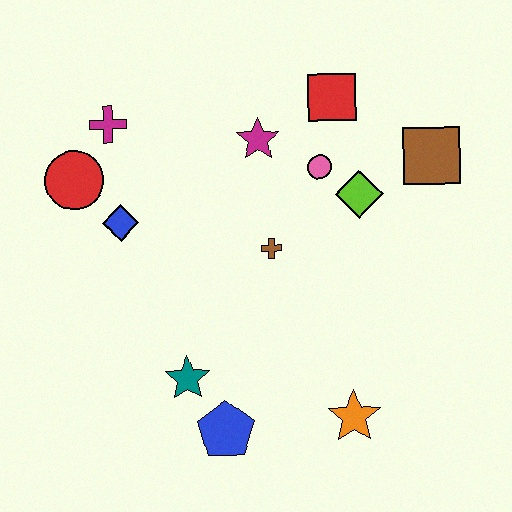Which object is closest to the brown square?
The lime diamond is closest to the brown square.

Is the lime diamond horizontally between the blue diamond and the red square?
No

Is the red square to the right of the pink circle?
Yes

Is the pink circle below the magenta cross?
Yes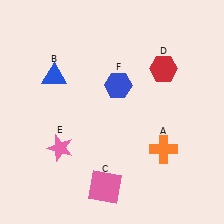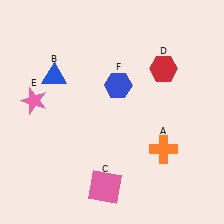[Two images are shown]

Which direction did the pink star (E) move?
The pink star (E) moved up.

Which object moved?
The pink star (E) moved up.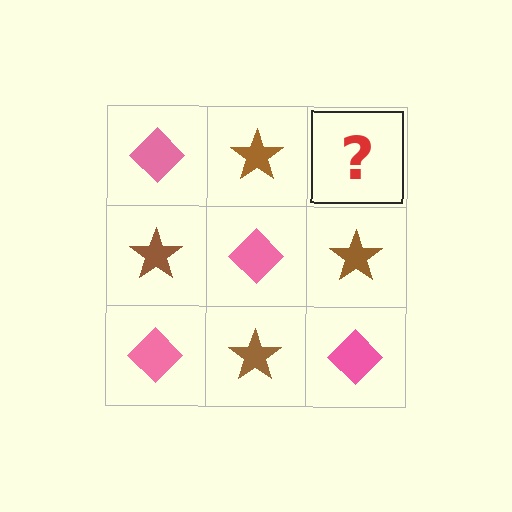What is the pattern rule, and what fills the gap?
The rule is that it alternates pink diamond and brown star in a checkerboard pattern. The gap should be filled with a pink diamond.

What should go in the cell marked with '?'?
The missing cell should contain a pink diamond.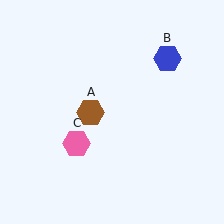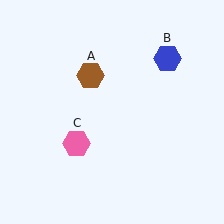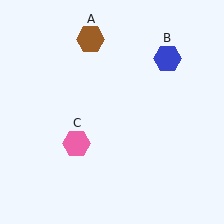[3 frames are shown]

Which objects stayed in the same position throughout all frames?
Blue hexagon (object B) and pink hexagon (object C) remained stationary.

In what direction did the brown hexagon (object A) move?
The brown hexagon (object A) moved up.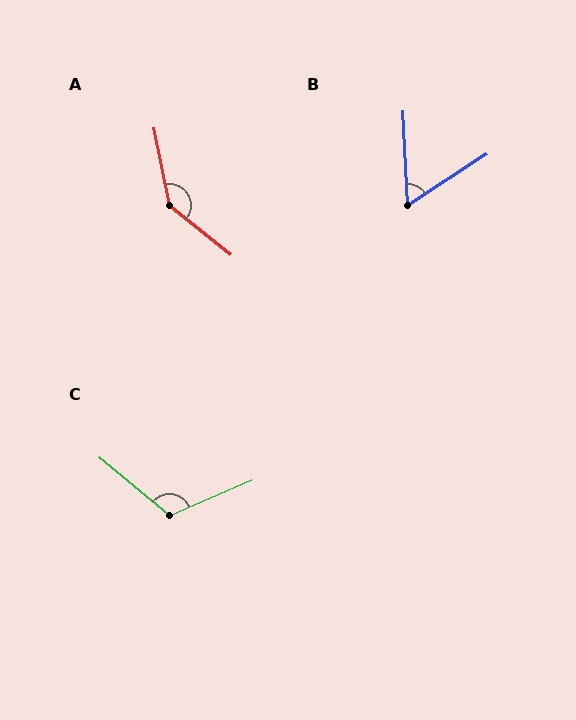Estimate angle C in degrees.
Approximately 117 degrees.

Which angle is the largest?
A, at approximately 141 degrees.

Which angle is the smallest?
B, at approximately 60 degrees.